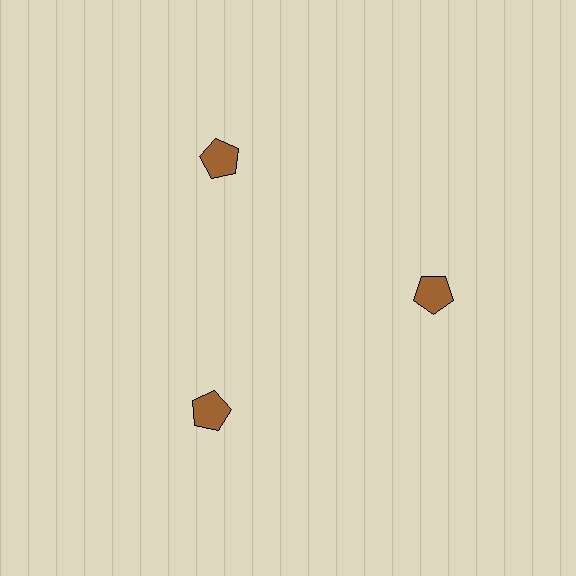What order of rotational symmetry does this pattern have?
This pattern has 3-fold rotational symmetry.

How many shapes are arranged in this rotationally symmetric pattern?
There are 3 shapes, arranged in 3 groups of 1.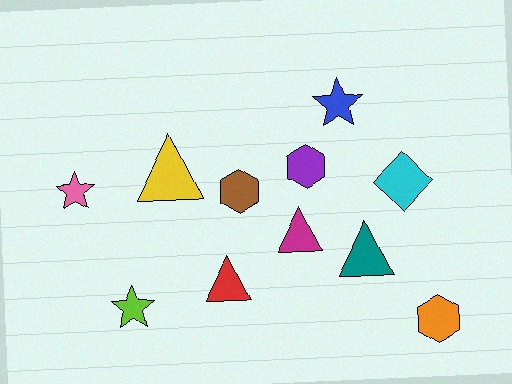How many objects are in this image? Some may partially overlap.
There are 11 objects.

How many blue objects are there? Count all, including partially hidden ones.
There is 1 blue object.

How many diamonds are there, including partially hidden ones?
There is 1 diamond.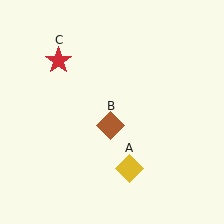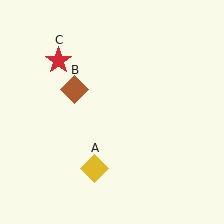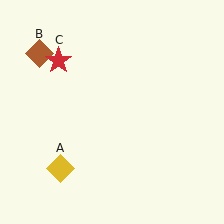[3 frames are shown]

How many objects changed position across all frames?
2 objects changed position: yellow diamond (object A), brown diamond (object B).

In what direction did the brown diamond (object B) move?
The brown diamond (object B) moved up and to the left.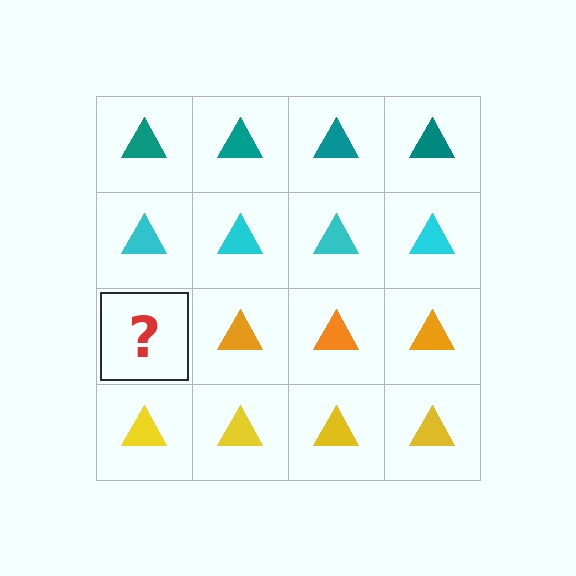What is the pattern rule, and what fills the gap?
The rule is that each row has a consistent color. The gap should be filled with an orange triangle.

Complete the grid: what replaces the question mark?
The question mark should be replaced with an orange triangle.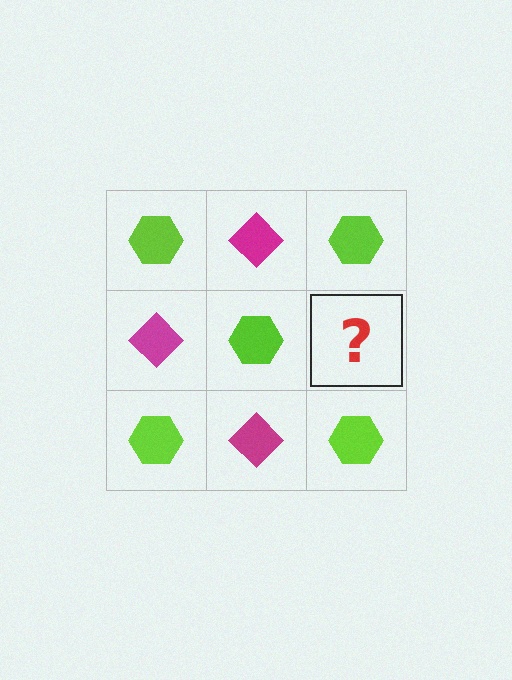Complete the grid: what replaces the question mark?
The question mark should be replaced with a magenta diamond.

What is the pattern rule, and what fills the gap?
The rule is that it alternates lime hexagon and magenta diamond in a checkerboard pattern. The gap should be filled with a magenta diamond.